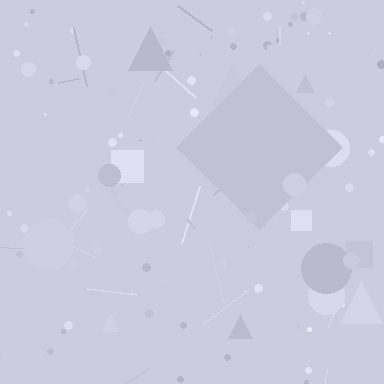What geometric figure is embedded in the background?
A diamond is embedded in the background.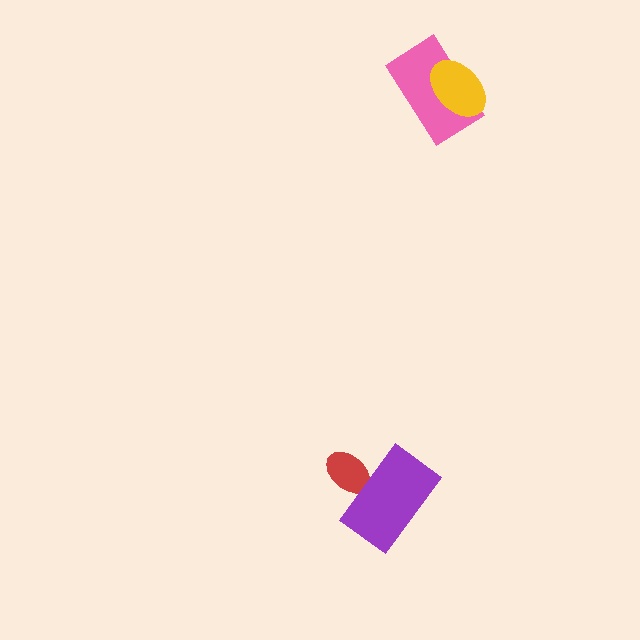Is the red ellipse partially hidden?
Yes, it is partially covered by another shape.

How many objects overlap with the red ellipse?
1 object overlaps with the red ellipse.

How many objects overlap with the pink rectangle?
1 object overlaps with the pink rectangle.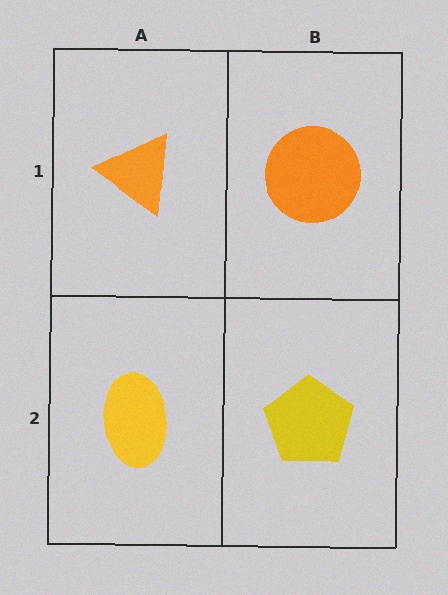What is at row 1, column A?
An orange triangle.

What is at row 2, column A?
A yellow ellipse.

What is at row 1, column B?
An orange circle.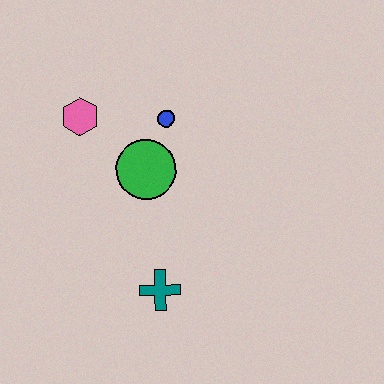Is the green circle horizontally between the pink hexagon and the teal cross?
Yes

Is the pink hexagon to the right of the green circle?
No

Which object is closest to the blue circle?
The green circle is closest to the blue circle.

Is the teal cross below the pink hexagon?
Yes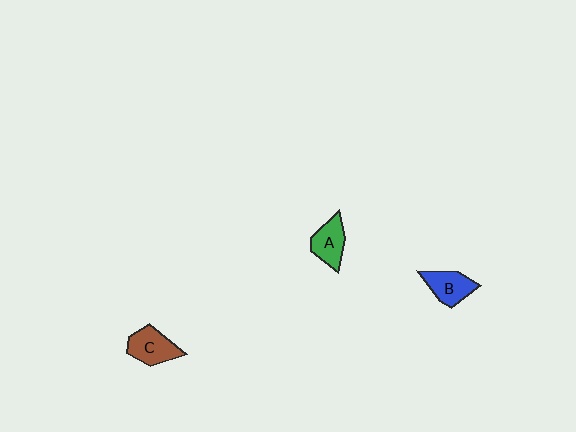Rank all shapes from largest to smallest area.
From largest to smallest: C (brown), B (blue), A (green).